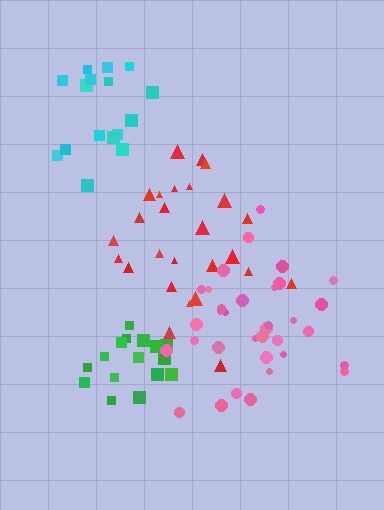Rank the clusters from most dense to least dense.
green, cyan, pink, red.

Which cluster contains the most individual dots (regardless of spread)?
Pink (34).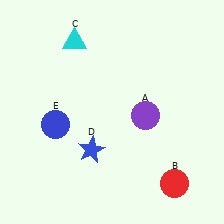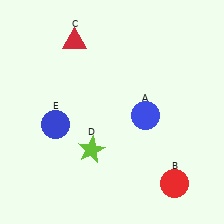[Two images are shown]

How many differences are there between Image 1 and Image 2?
There are 3 differences between the two images.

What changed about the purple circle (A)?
In Image 1, A is purple. In Image 2, it changed to blue.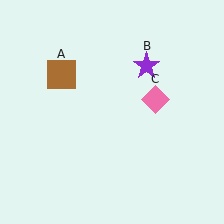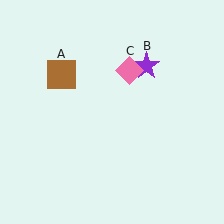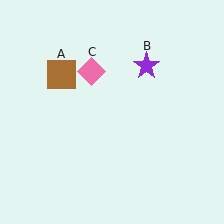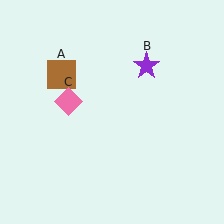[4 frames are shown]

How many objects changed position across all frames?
1 object changed position: pink diamond (object C).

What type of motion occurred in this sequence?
The pink diamond (object C) rotated counterclockwise around the center of the scene.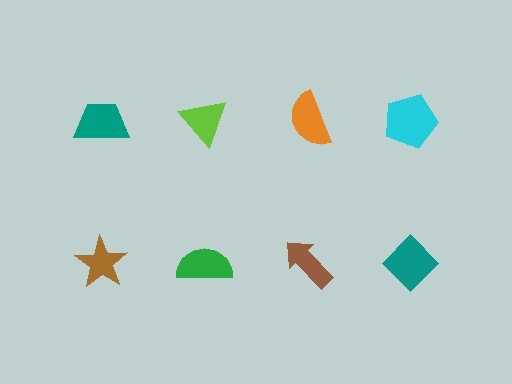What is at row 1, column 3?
An orange semicircle.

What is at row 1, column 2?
A lime triangle.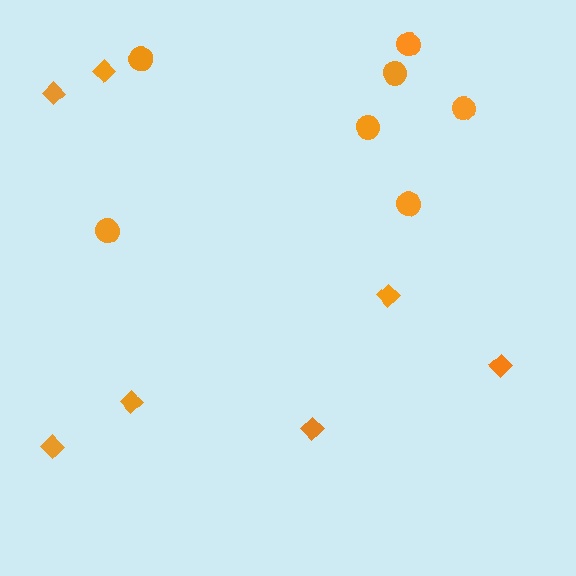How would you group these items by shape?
There are 2 groups: one group of circles (7) and one group of diamonds (7).